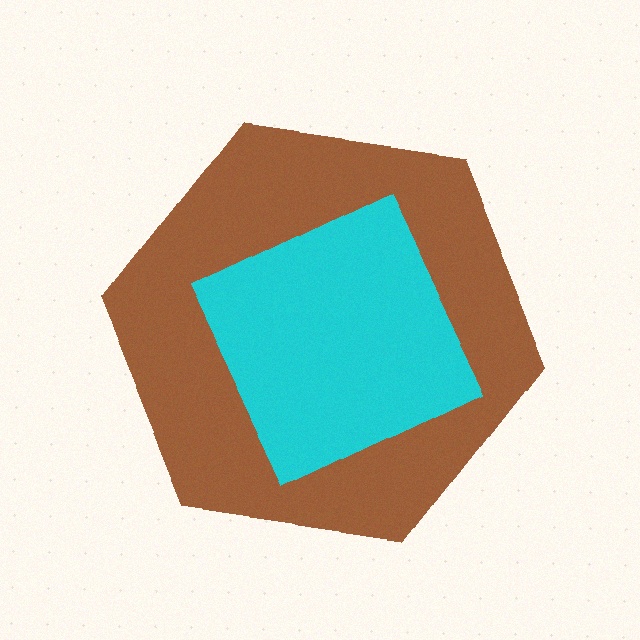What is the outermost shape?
The brown hexagon.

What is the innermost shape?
The cyan square.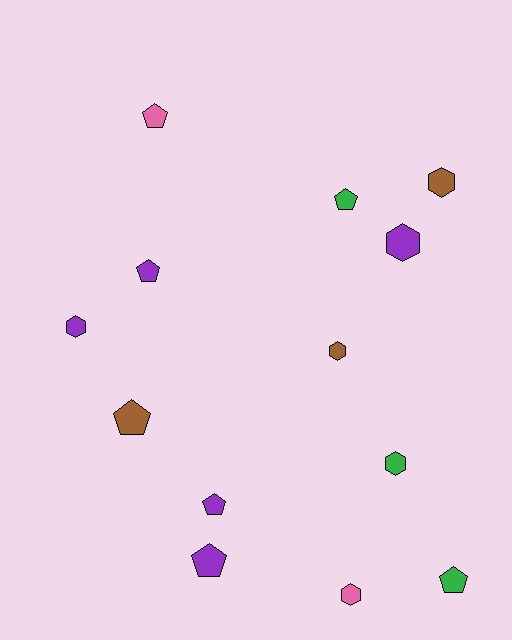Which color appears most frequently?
Purple, with 5 objects.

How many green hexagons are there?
There is 1 green hexagon.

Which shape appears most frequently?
Pentagon, with 7 objects.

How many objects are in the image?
There are 13 objects.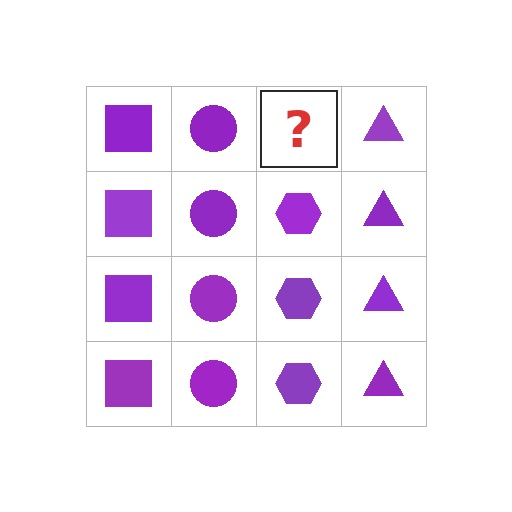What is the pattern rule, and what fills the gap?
The rule is that each column has a consistent shape. The gap should be filled with a purple hexagon.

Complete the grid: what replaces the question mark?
The question mark should be replaced with a purple hexagon.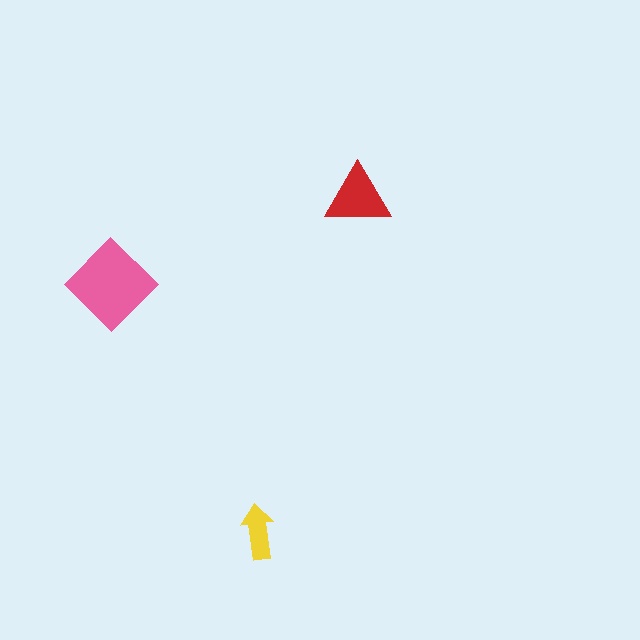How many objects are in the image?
There are 3 objects in the image.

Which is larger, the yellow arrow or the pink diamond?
The pink diamond.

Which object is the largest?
The pink diamond.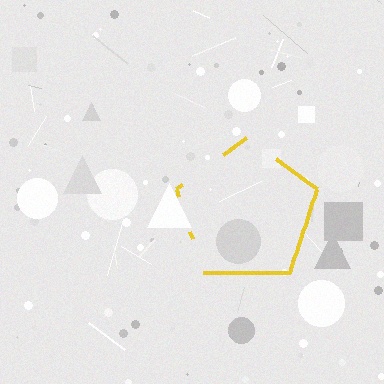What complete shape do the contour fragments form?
The contour fragments form a pentagon.